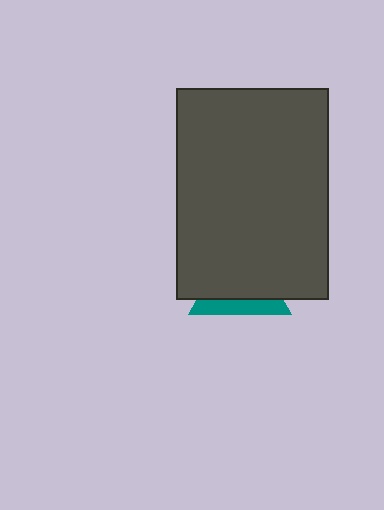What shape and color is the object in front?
The object in front is a dark gray rectangle.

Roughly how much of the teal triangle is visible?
A small part of it is visible (roughly 32%).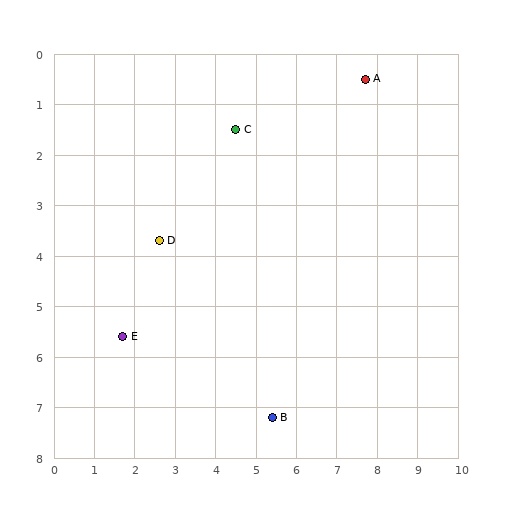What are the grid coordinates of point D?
Point D is at approximately (2.6, 3.7).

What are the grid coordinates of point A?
Point A is at approximately (7.7, 0.5).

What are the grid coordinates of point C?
Point C is at approximately (4.5, 1.5).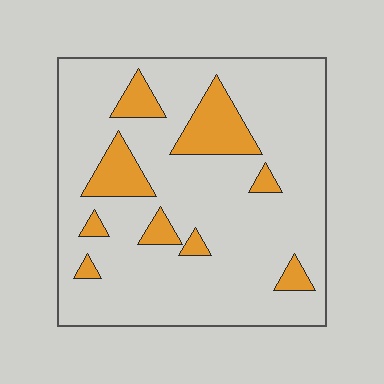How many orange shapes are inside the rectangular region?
9.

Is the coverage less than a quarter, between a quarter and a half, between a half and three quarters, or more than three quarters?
Less than a quarter.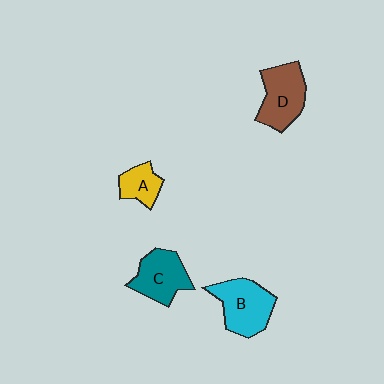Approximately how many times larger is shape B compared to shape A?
Approximately 1.9 times.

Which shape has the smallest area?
Shape A (yellow).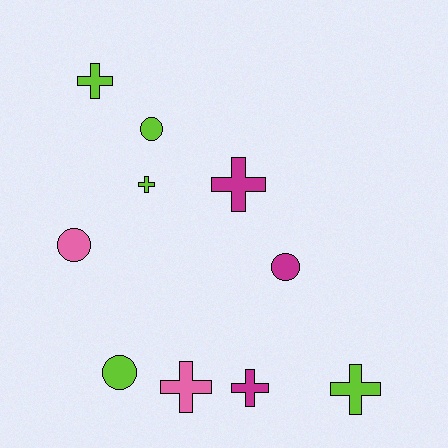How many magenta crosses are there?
There are 2 magenta crosses.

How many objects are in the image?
There are 10 objects.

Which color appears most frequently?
Lime, with 5 objects.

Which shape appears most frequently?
Cross, with 6 objects.